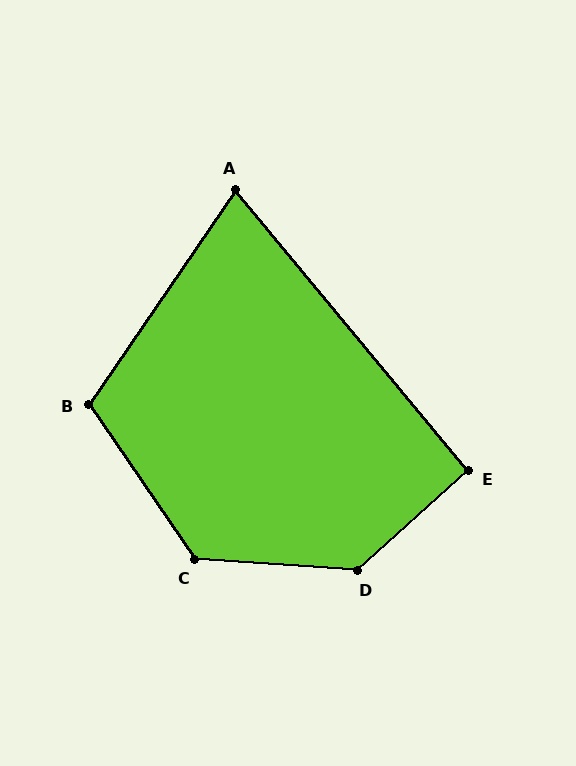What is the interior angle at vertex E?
Approximately 93 degrees (approximately right).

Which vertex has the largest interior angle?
D, at approximately 134 degrees.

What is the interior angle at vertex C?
Approximately 128 degrees (obtuse).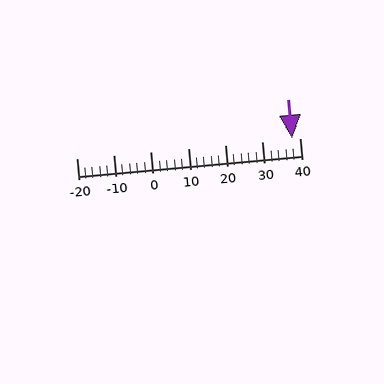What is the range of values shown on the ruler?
The ruler shows values from -20 to 40.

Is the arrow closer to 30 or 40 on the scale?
The arrow is closer to 40.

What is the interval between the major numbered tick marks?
The major tick marks are spaced 10 units apart.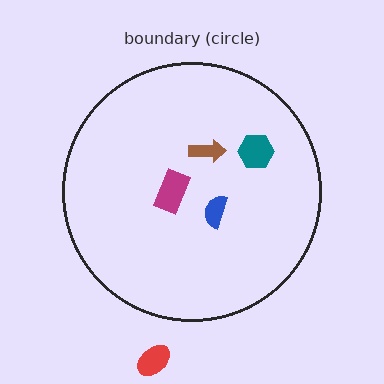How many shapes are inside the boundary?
4 inside, 1 outside.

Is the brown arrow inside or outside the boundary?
Inside.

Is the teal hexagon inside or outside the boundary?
Inside.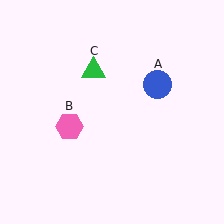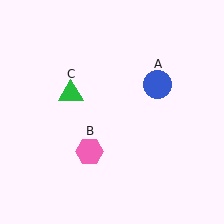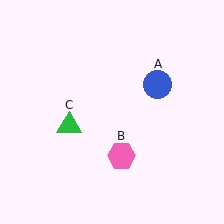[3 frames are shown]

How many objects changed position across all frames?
2 objects changed position: pink hexagon (object B), green triangle (object C).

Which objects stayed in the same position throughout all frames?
Blue circle (object A) remained stationary.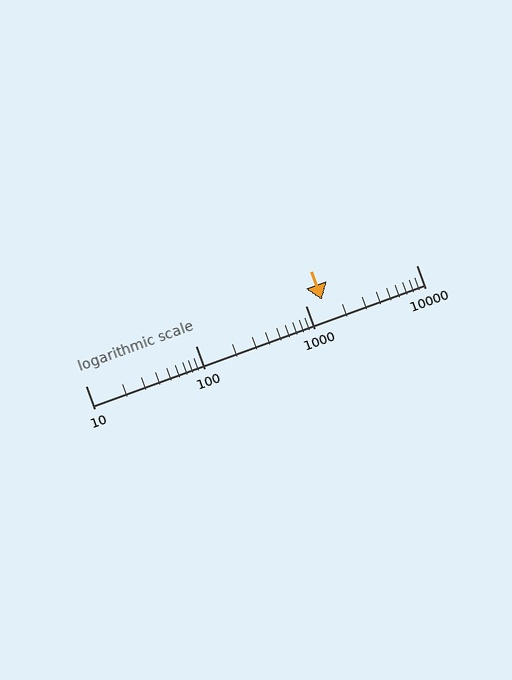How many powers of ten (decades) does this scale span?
The scale spans 3 decades, from 10 to 10000.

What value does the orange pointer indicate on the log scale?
The pointer indicates approximately 1400.